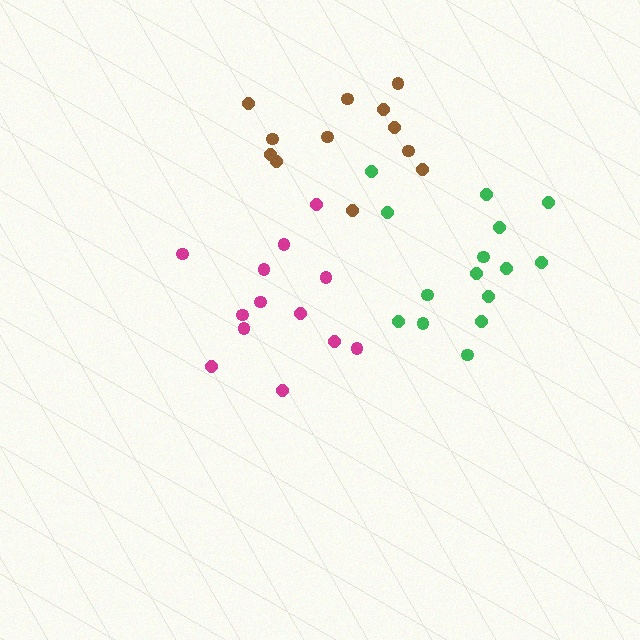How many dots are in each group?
Group 1: 13 dots, Group 2: 12 dots, Group 3: 15 dots (40 total).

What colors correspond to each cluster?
The clusters are colored: magenta, brown, green.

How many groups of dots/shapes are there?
There are 3 groups.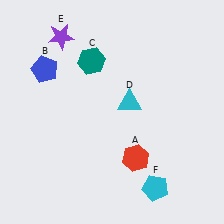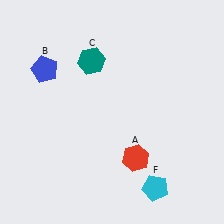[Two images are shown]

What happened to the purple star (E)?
The purple star (E) was removed in Image 2. It was in the top-left area of Image 1.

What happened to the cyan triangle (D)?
The cyan triangle (D) was removed in Image 2. It was in the top-right area of Image 1.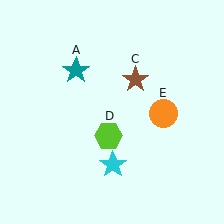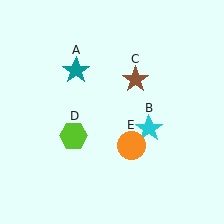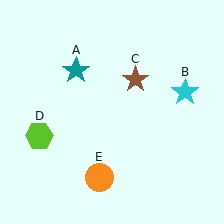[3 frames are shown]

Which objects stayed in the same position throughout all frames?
Teal star (object A) and brown star (object C) remained stationary.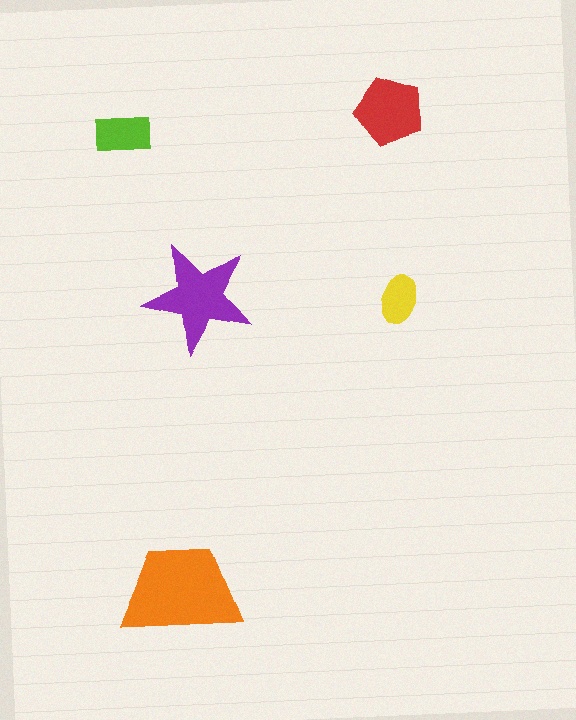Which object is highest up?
The red pentagon is topmost.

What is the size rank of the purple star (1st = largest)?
2nd.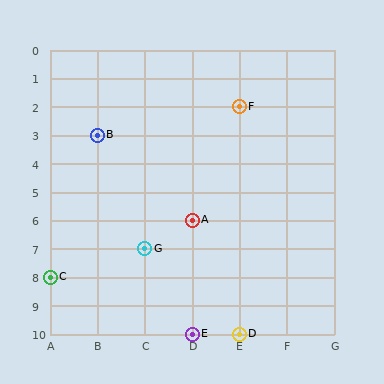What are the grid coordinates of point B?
Point B is at grid coordinates (B, 3).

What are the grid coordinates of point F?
Point F is at grid coordinates (E, 2).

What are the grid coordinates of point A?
Point A is at grid coordinates (D, 6).